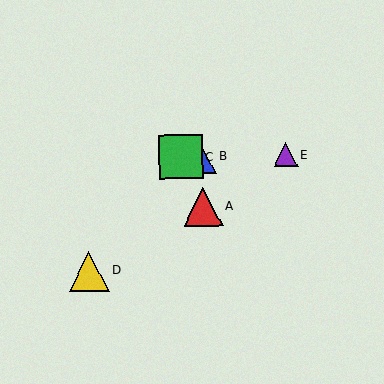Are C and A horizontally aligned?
No, C is at y≈157 and A is at y≈206.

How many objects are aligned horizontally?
3 objects (B, C, E) are aligned horizontally.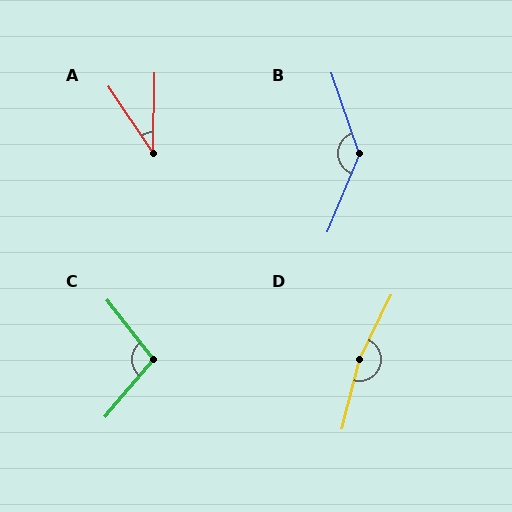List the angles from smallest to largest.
A (35°), C (101°), B (139°), D (168°).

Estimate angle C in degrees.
Approximately 101 degrees.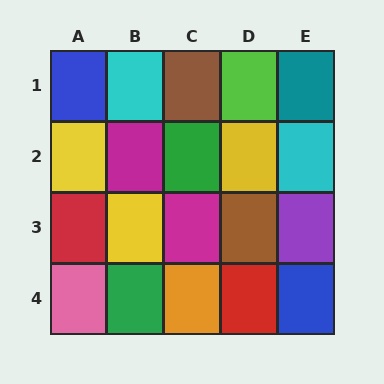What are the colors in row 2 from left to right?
Yellow, magenta, green, yellow, cyan.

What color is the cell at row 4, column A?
Pink.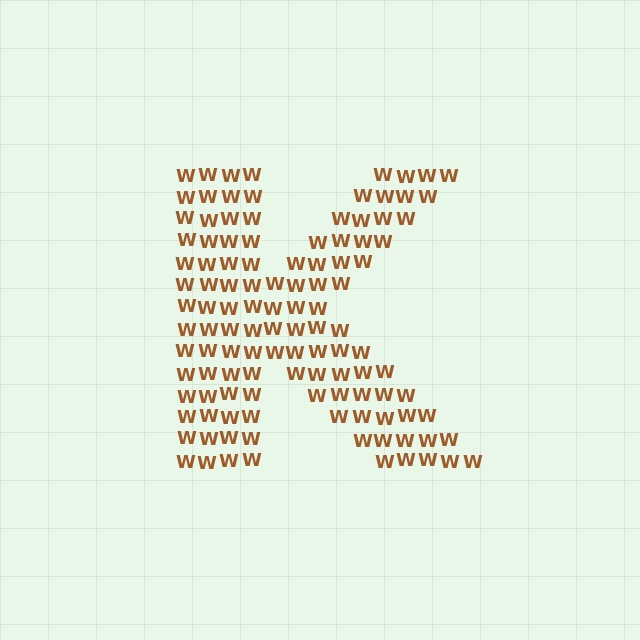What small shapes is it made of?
It is made of small letter W's.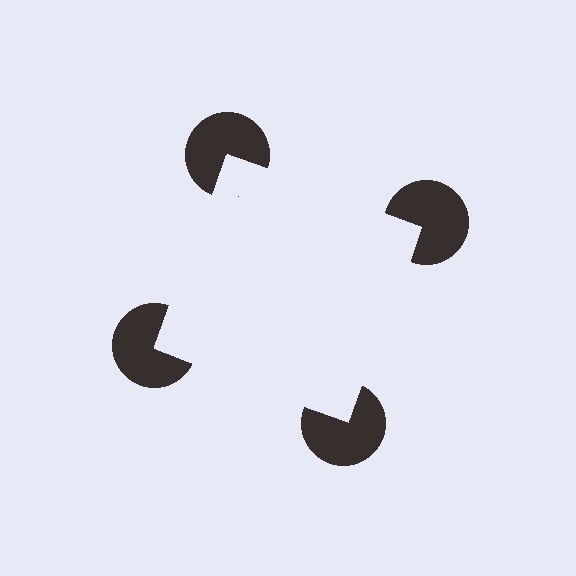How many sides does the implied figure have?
4 sides.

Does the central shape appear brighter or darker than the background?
It typically appears slightly brighter than the background, even though no actual brightness change is drawn.